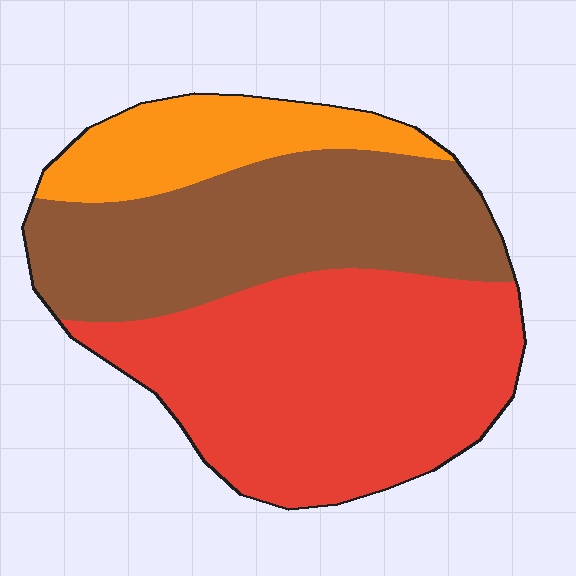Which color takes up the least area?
Orange, at roughly 15%.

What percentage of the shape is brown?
Brown takes up between a quarter and a half of the shape.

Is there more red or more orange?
Red.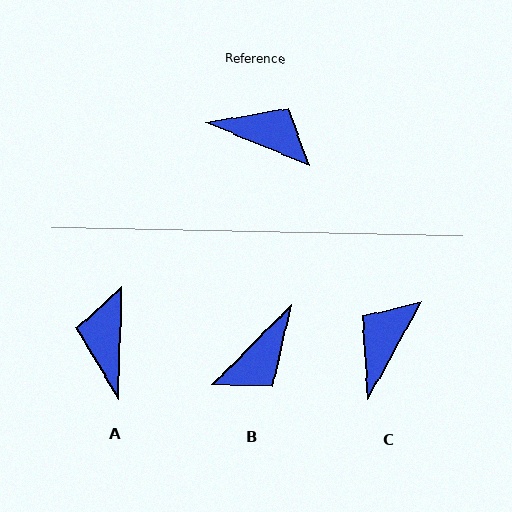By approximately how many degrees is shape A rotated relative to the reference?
Approximately 111 degrees counter-clockwise.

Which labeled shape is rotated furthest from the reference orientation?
B, about 112 degrees away.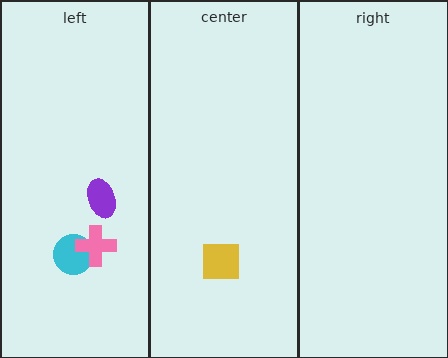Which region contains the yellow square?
The center region.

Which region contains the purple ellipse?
The left region.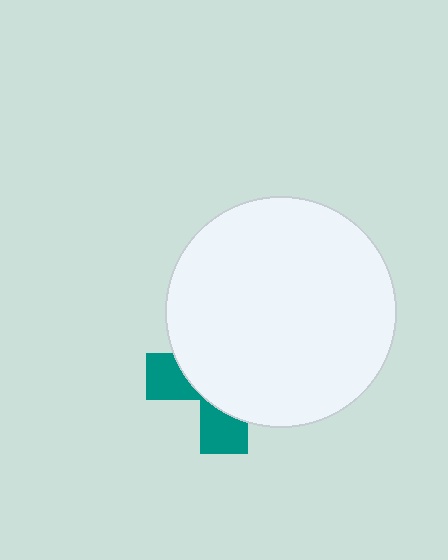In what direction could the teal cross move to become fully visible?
The teal cross could move toward the lower-left. That would shift it out from behind the white circle entirely.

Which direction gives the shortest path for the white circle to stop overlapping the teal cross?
Moving toward the upper-right gives the shortest separation.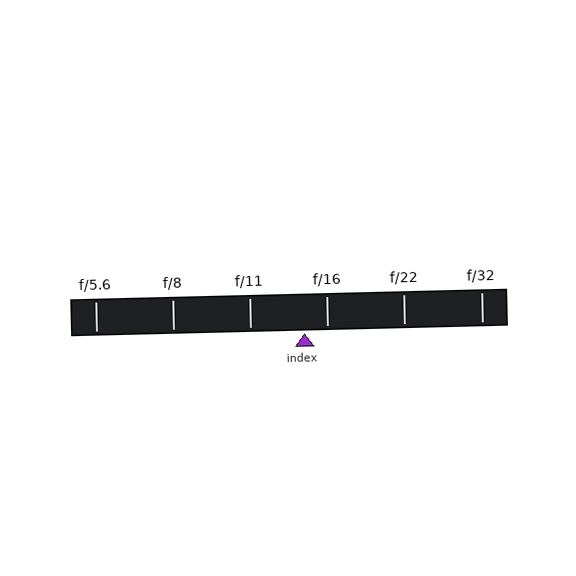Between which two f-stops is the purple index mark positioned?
The index mark is between f/11 and f/16.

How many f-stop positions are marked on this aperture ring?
There are 6 f-stop positions marked.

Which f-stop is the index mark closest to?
The index mark is closest to f/16.